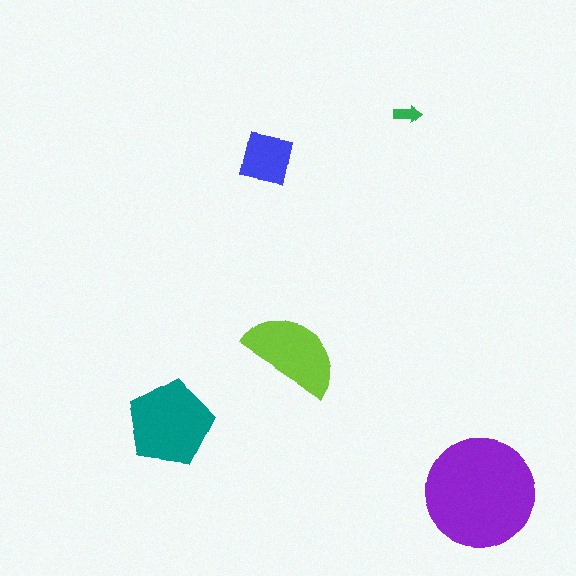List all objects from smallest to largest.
The green arrow, the blue square, the lime semicircle, the teal pentagon, the purple circle.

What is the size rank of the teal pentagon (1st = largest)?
2nd.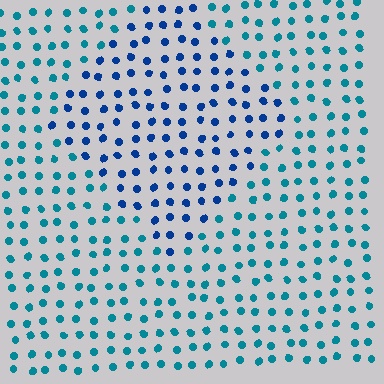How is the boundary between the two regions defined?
The boundary is defined purely by a slight shift in hue (about 32 degrees). Spacing, size, and orientation are identical on both sides.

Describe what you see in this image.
The image is filled with small teal elements in a uniform arrangement. A diamond-shaped region is visible where the elements are tinted to a slightly different hue, forming a subtle color boundary.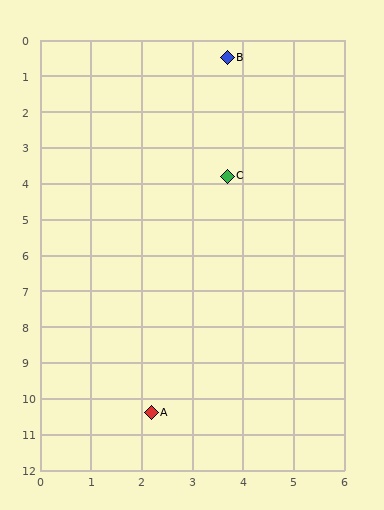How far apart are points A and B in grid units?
Points A and B are about 10.0 grid units apart.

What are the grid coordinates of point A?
Point A is at approximately (2.2, 10.4).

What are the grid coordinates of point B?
Point B is at approximately (3.7, 0.5).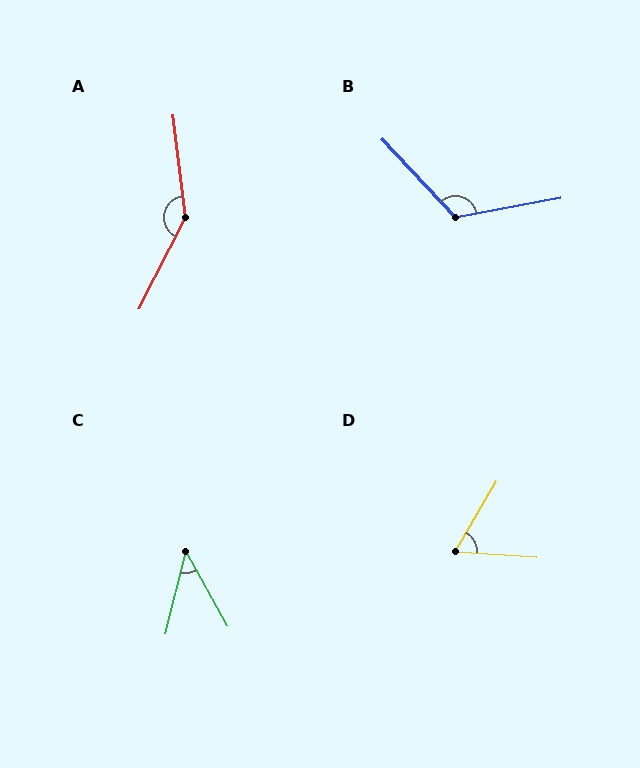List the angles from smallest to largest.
C (43°), D (63°), B (123°), A (146°).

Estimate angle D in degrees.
Approximately 63 degrees.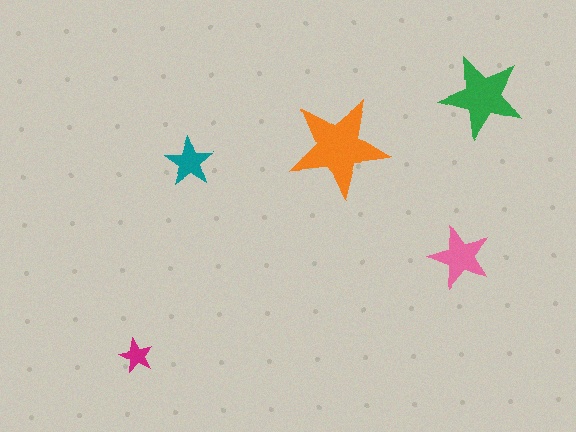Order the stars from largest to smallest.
the orange one, the green one, the pink one, the teal one, the magenta one.